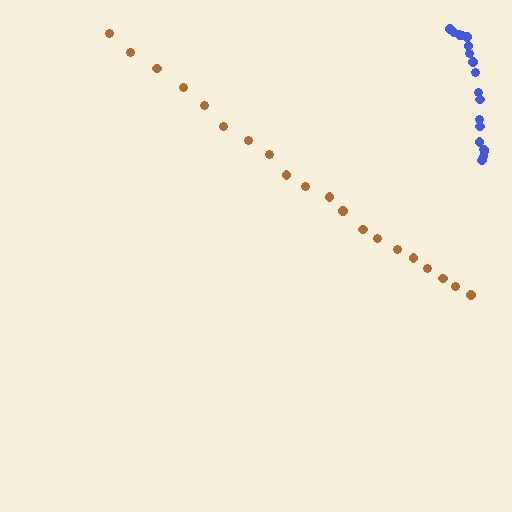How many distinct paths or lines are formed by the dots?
There are 2 distinct paths.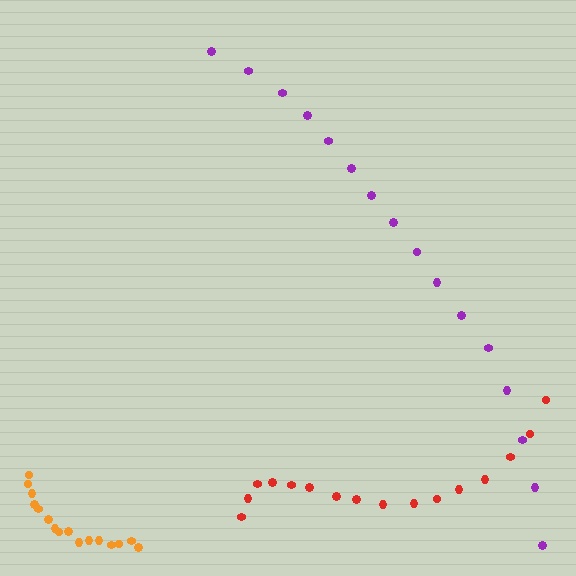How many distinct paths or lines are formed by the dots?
There are 3 distinct paths.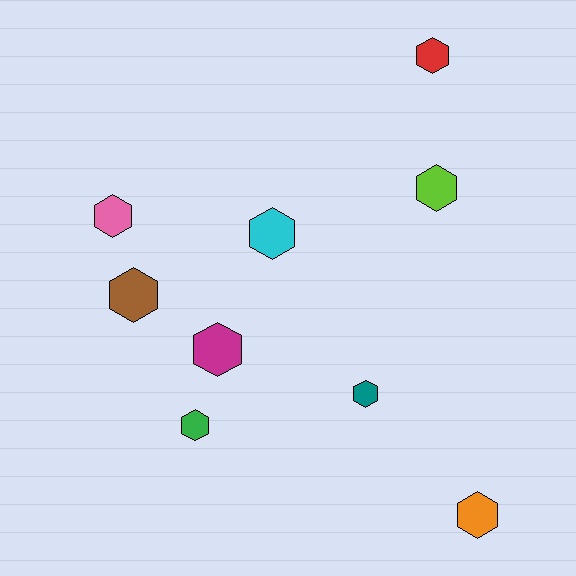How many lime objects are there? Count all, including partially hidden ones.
There is 1 lime object.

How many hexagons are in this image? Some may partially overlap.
There are 9 hexagons.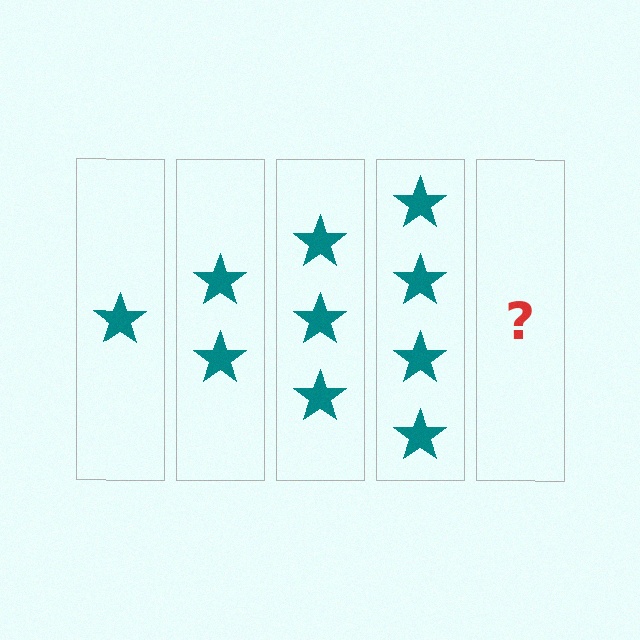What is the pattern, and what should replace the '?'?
The pattern is that each step adds one more star. The '?' should be 5 stars.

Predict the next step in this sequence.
The next step is 5 stars.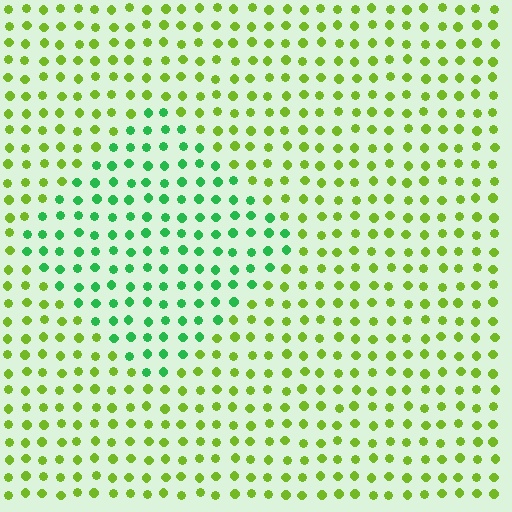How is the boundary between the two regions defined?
The boundary is defined purely by a slight shift in hue (about 47 degrees). Spacing, size, and orientation are identical on both sides.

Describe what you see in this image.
The image is filled with small lime elements in a uniform arrangement. A diamond-shaped region is visible where the elements are tinted to a slightly different hue, forming a subtle color boundary.